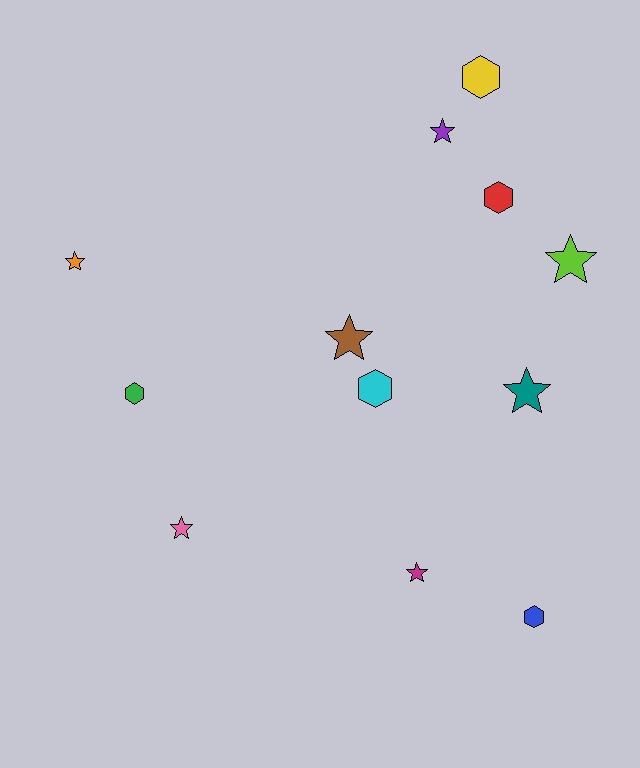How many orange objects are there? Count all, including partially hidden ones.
There is 1 orange object.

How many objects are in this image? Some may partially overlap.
There are 12 objects.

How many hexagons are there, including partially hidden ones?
There are 5 hexagons.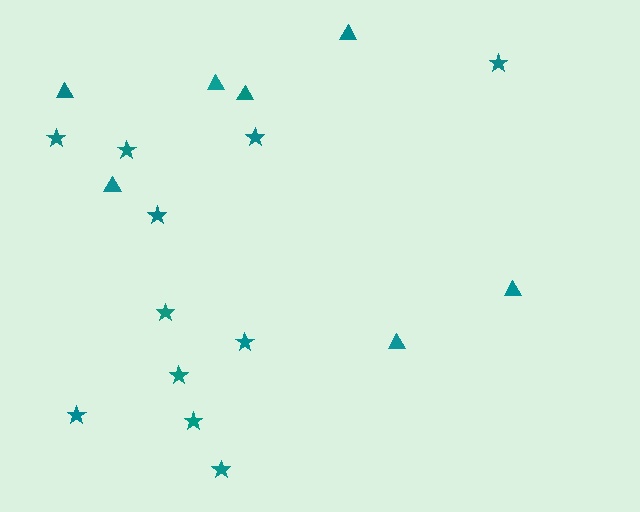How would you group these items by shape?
There are 2 groups: one group of stars (11) and one group of triangles (7).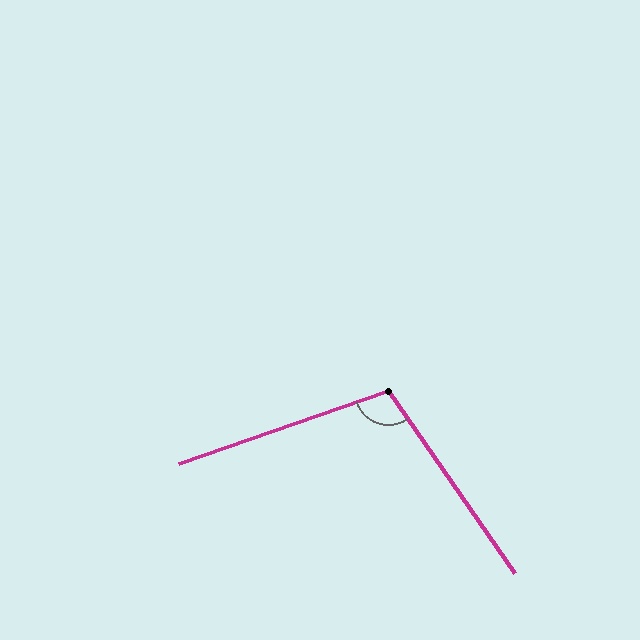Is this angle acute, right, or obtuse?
It is obtuse.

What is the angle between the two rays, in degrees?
Approximately 106 degrees.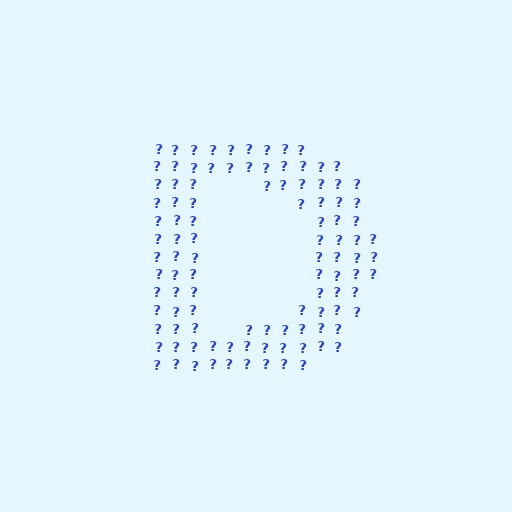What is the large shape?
The large shape is the letter D.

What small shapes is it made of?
It is made of small question marks.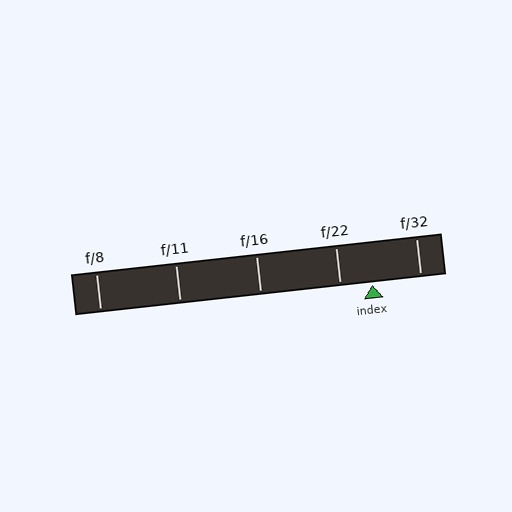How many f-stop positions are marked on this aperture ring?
There are 5 f-stop positions marked.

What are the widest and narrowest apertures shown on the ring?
The widest aperture shown is f/8 and the narrowest is f/32.